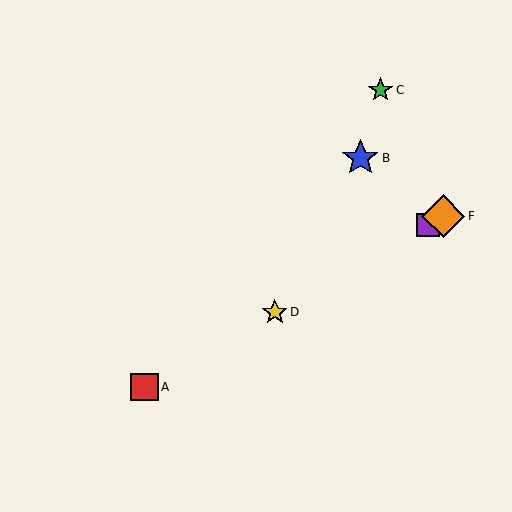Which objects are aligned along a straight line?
Objects A, D, E, F are aligned along a straight line.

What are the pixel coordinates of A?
Object A is at (144, 387).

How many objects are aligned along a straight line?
4 objects (A, D, E, F) are aligned along a straight line.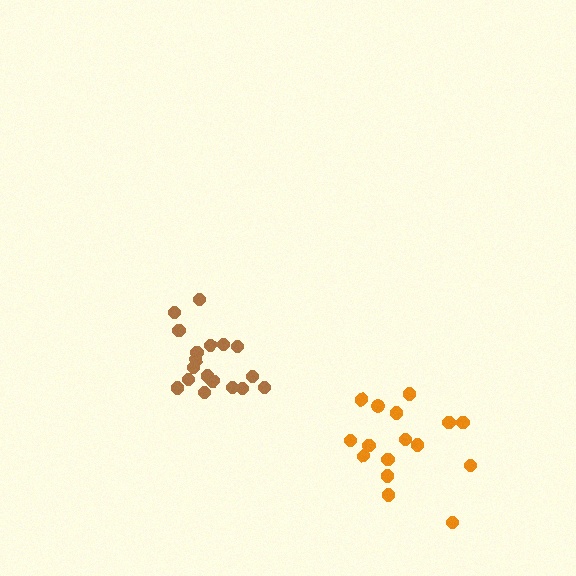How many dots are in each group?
Group 1: 18 dots, Group 2: 16 dots (34 total).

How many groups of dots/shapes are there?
There are 2 groups.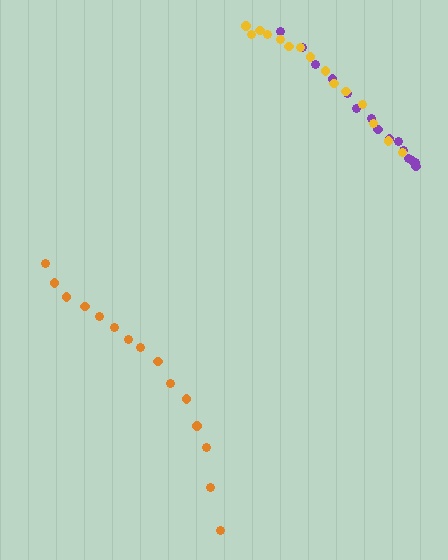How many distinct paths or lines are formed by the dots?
There are 3 distinct paths.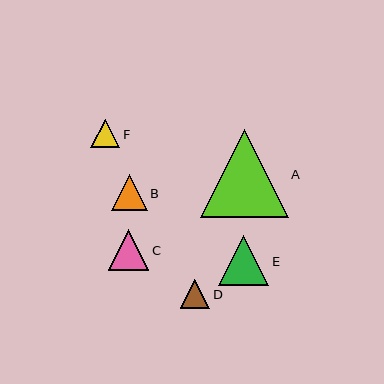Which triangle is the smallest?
Triangle F is the smallest with a size of approximately 29 pixels.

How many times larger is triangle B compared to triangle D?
Triangle B is approximately 1.2 times the size of triangle D.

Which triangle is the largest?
Triangle A is the largest with a size of approximately 88 pixels.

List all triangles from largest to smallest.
From largest to smallest: A, E, C, B, D, F.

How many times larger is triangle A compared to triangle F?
Triangle A is approximately 3.1 times the size of triangle F.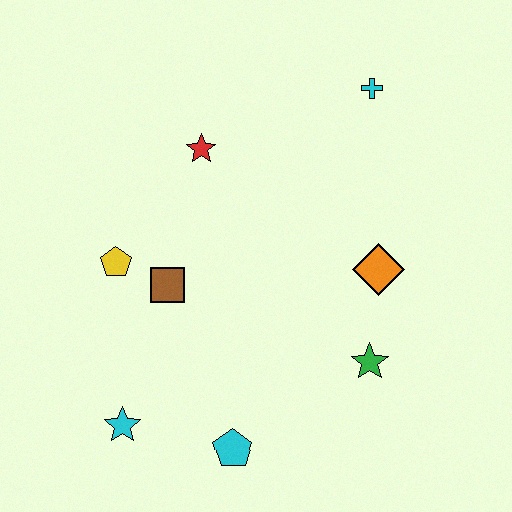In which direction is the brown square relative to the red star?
The brown square is below the red star.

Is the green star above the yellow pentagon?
No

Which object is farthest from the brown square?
The cyan cross is farthest from the brown square.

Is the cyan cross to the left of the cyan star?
No